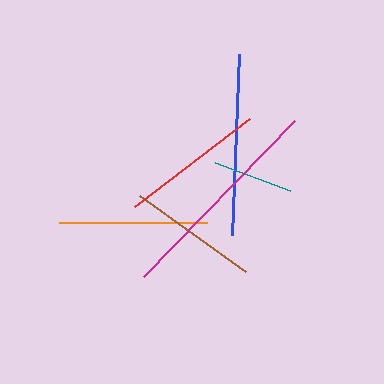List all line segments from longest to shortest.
From longest to shortest: magenta, blue, orange, red, brown, teal.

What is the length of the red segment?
The red segment is approximately 144 pixels long.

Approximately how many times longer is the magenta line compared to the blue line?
The magenta line is approximately 1.2 times the length of the blue line.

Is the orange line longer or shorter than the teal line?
The orange line is longer than the teal line.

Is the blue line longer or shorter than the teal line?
The blue line is longer than the teal line.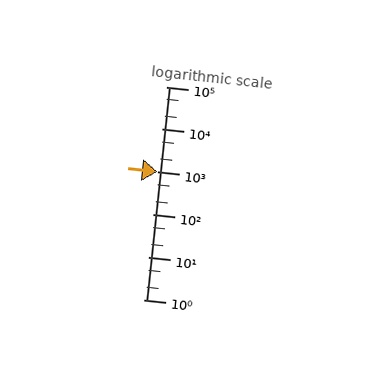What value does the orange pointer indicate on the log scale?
The pointer indicates approximately 1000.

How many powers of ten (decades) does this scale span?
The scale spans 5 decades, from 1 to 100000.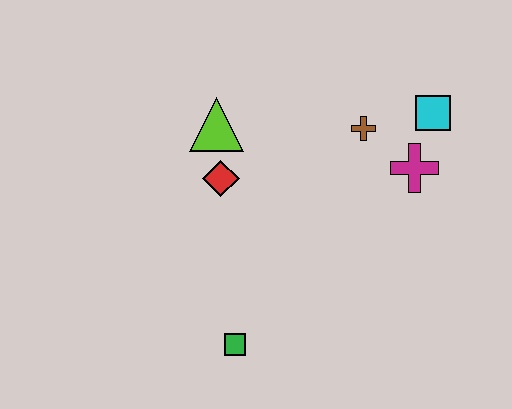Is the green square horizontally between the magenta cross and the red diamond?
Yes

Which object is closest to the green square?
The red diamond is closest to the green square.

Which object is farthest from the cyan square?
The green square is farthest from the cyan square.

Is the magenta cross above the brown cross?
No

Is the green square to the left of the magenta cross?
Yes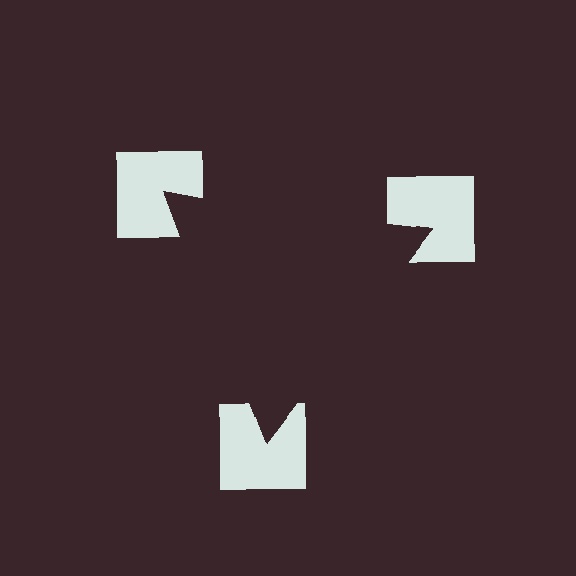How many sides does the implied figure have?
3 sides.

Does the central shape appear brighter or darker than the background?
It typically appears slightly darker than the background, even though no actual brightness change is drawn.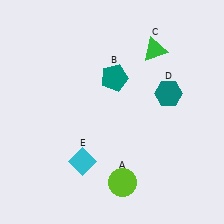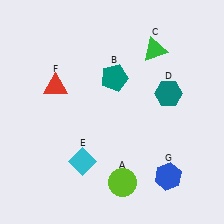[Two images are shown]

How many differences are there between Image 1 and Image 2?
There are 2 differences between the two images.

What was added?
A red triangle (F), a blue hexagon (G) were added in Image 2.